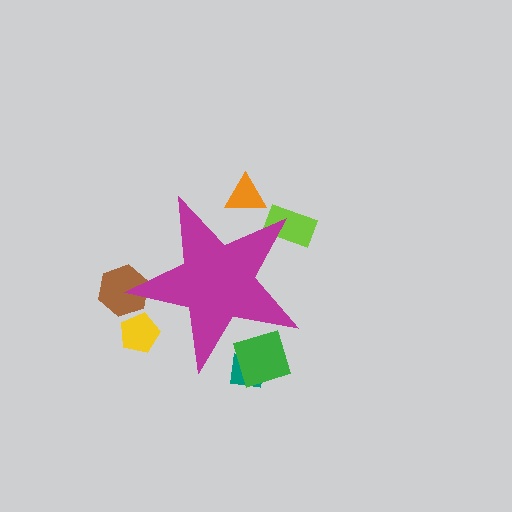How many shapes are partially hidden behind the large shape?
6 shapes are partially hidden.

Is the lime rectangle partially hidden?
Yes, the lime rectangle is partially hidden behind the magenta star.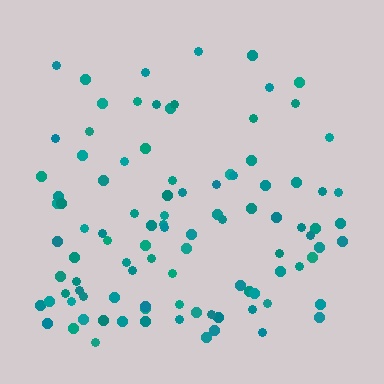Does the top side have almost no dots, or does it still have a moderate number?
Still a moderate number, just noticeably fewer than the bottom.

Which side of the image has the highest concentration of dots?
The bottom.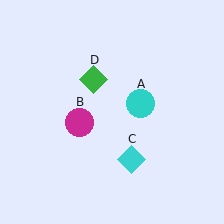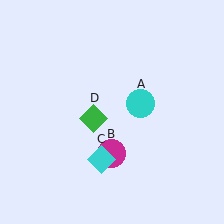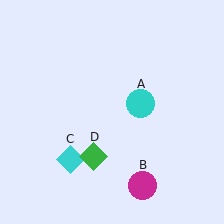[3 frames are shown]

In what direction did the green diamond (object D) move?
The green diamond (object D) moved down.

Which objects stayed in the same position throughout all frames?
Cyan circle (object A) remained stationary.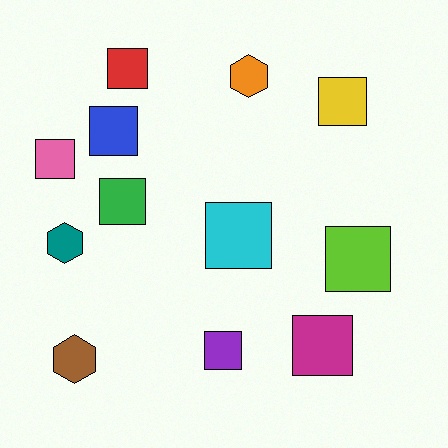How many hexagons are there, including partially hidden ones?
There are 3 hexagons.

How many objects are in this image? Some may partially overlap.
There are 12 objects.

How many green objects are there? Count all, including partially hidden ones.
There is 1 green object.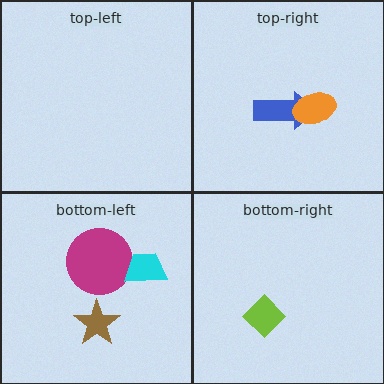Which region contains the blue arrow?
The top-right region.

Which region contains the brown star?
The bottom-left region.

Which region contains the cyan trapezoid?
The bottom-left region.